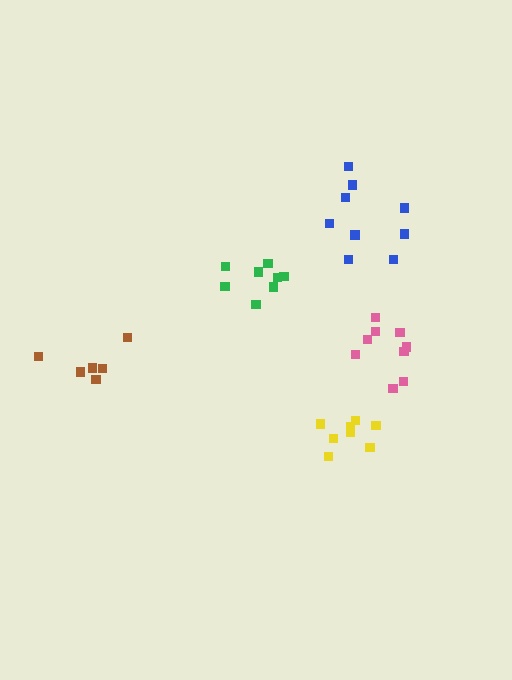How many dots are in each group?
Group 1: 8 dots, Group 2: 9 dots, Group 3: 6 dots, Group 4: 9 dots, Group 5: 8 dots (40 total).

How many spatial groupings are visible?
There are 5 spatial groupings.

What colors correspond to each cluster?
The clusters are colored: yellow, pink, brown, blue, green.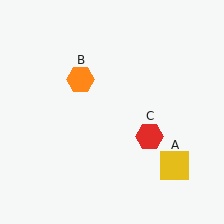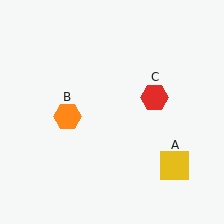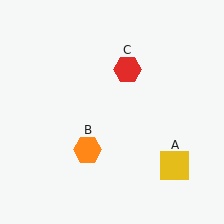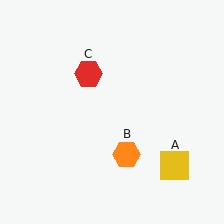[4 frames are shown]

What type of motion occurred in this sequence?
The orange hexagon (object B), red hexagon (object C) rotated counterclockwise around the center of the scene.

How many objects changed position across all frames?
2 objects changed position: orange hexagon (object B), red hexagon (object C).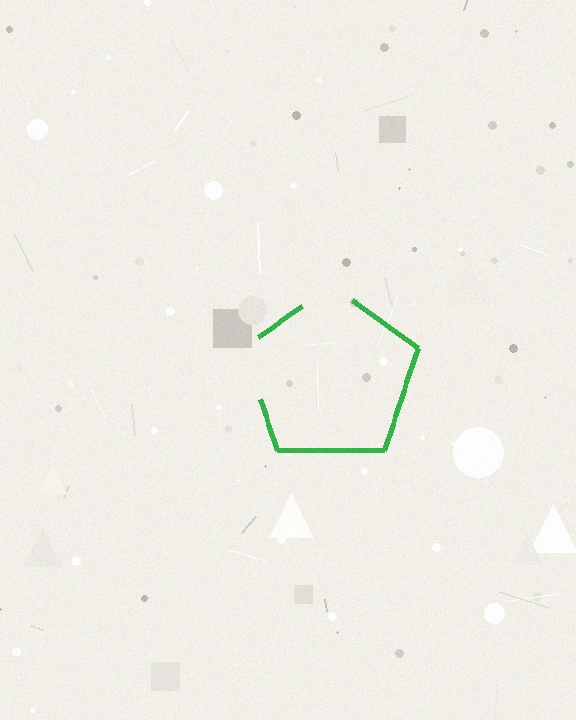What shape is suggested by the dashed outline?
The dashed outline suggests a pentagon.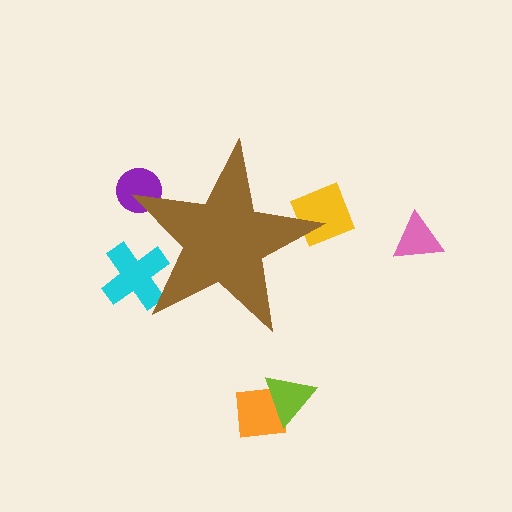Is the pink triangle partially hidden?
No, the pink triangle is fully visible.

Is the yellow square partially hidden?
Yes, the yellow square is partially hidden behind the brown star.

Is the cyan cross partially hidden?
Yes, the cyan cross is partially hidden behind the brown star.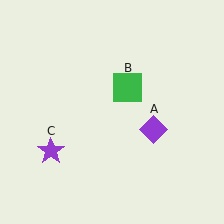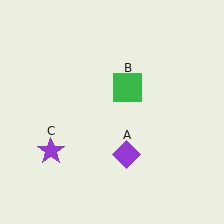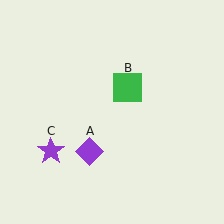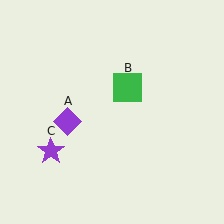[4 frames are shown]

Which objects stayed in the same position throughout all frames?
Green square (object B) and purple star (object C) remained stationary.